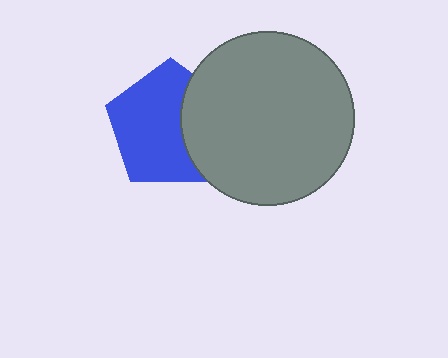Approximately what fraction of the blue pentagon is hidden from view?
Roughly 33% of the blue pentagon is hidden behind the gray circle.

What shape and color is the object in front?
The object in front is a gray circle.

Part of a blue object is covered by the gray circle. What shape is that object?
It is a pentagon.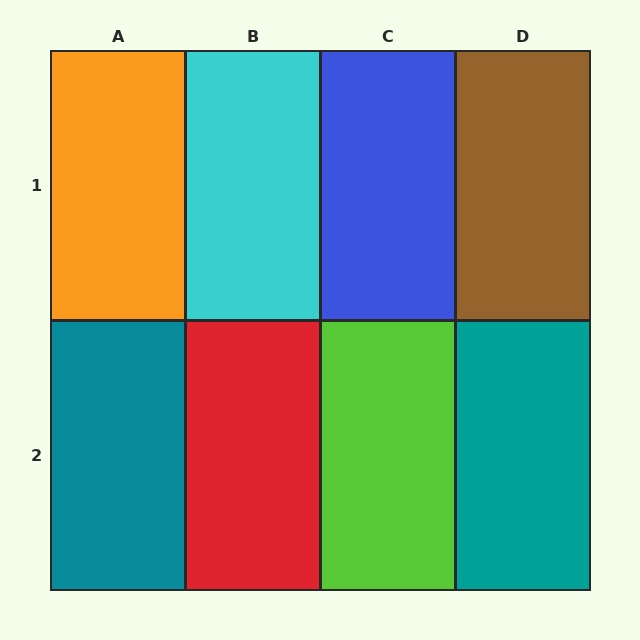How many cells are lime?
1 cell is lime.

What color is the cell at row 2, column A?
Teal.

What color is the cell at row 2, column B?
Red.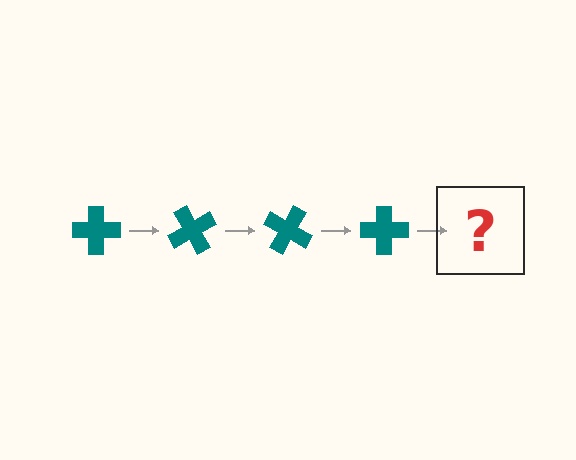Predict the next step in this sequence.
The next step is a teal cross rotated 240 degrees.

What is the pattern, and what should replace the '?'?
The pattern is that the cross rotates 60 degrees each step. The '?' should be a teal cross rotated 240 degrees.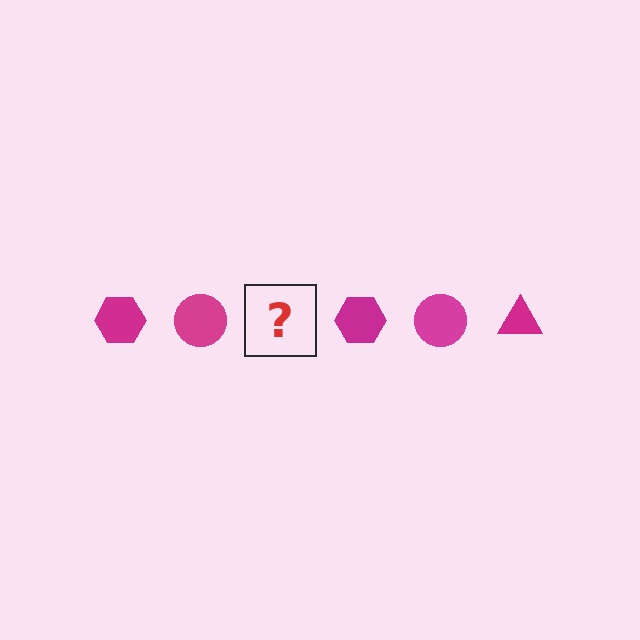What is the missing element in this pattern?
The missing element is a magenta triangle.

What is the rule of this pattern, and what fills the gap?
The rule is that the pattern cycles through hexagon, circle, triangle shapes in magenta. The gap should be filled with a magenta triangle.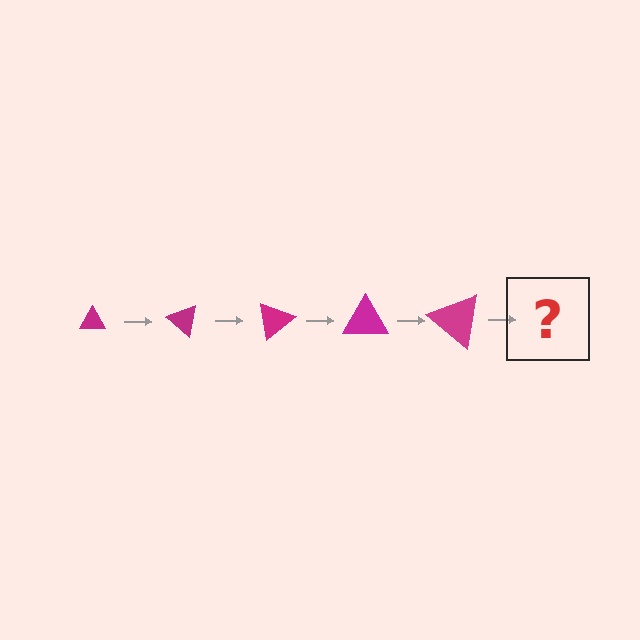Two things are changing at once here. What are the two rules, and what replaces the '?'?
The two rules are that the triangle grows larger each step and it rotates 40 degrees each step. The '?' should be a triangle, larger than the previous one and rotated 200 degrees from the start.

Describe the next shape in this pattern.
It should be a triangle, larger than the previous one and rotated 200 degrees from the start.